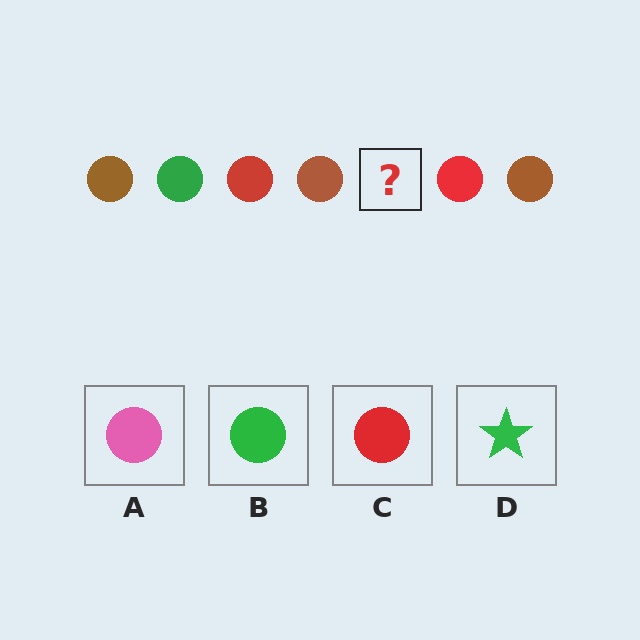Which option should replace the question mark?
Option B.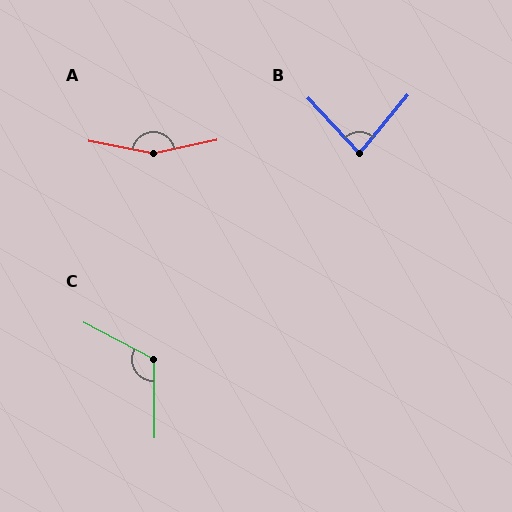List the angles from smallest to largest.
B (82°), C (118°), A (157°).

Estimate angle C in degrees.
Approximately 118 degrees.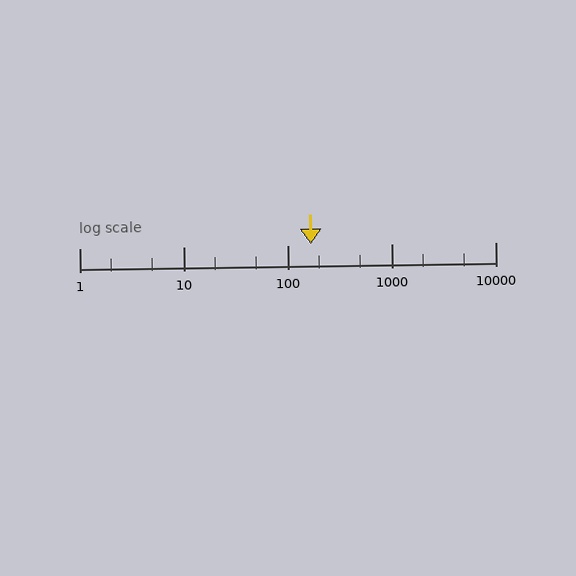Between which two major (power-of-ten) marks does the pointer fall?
The pointer is between 100 and 1000.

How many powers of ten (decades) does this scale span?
The scale spans 4 decades, from 1 to 10000.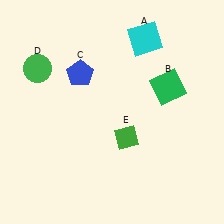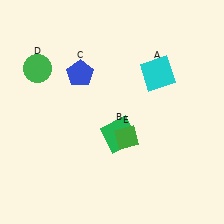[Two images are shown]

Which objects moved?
The objects that moved are: the cyan square (A), the green square (B).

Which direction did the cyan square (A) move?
The cyan square (A) moved down.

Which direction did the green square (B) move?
The green square (B) moved left.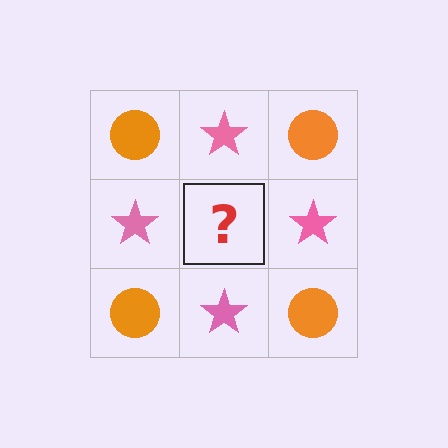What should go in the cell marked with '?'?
The missing cell should contain an orange circle.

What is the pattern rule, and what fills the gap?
The rule is that it alternates orange circle and pink star in a checkerboard pattern. The gap should be filled with an orange circle.